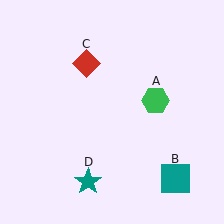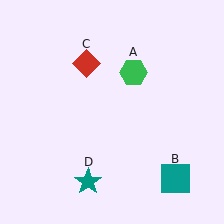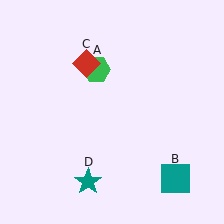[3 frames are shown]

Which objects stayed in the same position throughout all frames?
Teal square (object B) and red diamond (object C) and teal star (object D) remained stationary.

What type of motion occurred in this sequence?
The green hexagon (object A) rotated counterclockwise around the center of the scene.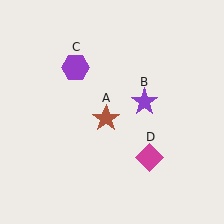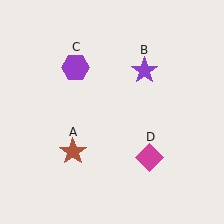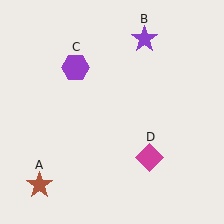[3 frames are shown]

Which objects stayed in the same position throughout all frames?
Purple hexagon (object C) and magenta diamond (object D) remained stationary.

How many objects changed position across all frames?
2 objects changed position: brown star (object A), purple star (object B).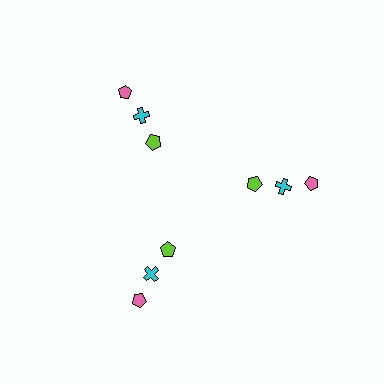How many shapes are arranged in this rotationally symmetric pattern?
There are 9 shapes, arranged in 3 groups of 3.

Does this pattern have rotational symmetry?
Yes, this pattern has 3-fold rotational symmetry. It looks the same after rotating 120 degrees around the center.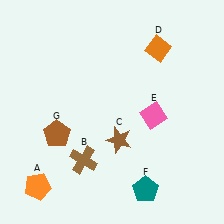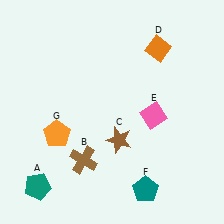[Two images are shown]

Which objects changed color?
A changed from orange to teal. G changed from brown to orange.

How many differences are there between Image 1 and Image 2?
There are 2 differences between the two images.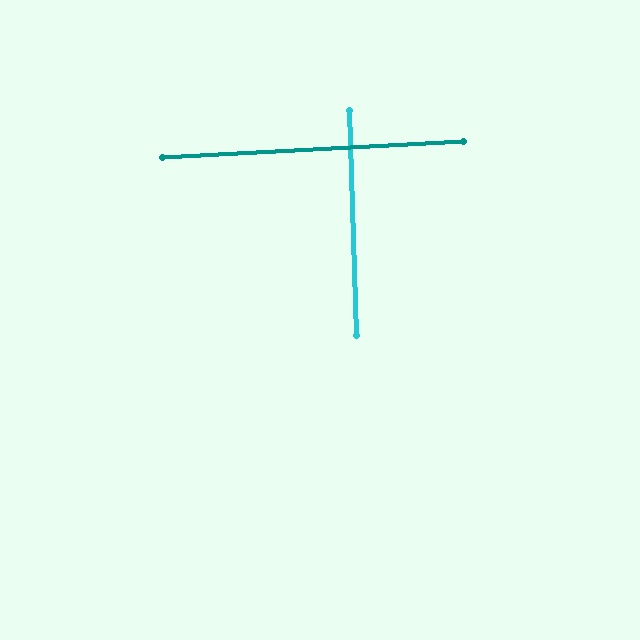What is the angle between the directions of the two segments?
Approximately 89 degrees.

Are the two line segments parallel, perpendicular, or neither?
Perpendicular — they meet at approximately 89°.